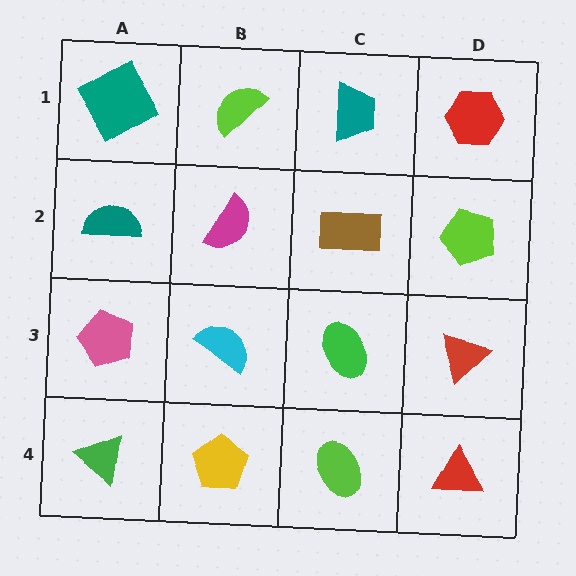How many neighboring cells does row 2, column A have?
3.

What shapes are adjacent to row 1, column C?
A brown rectangle (row 2, column C), a lime semicircle (row 1, column B), a red hexagon (row 1, column D).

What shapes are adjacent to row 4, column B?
A cyan semicircle (row 3, column B), a green triangle (row 4, column A), a lime ellipse (row 4, column C).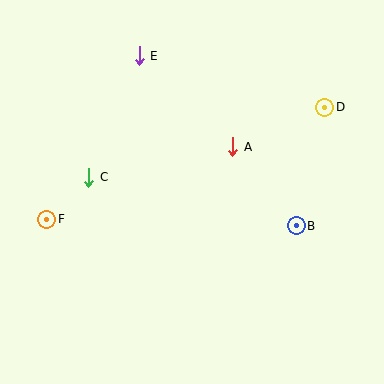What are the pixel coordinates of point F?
Point F is at (47, 219).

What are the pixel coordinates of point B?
Point B is at (296, 226).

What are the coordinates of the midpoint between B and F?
The midpoint between B and F is at (171, 223).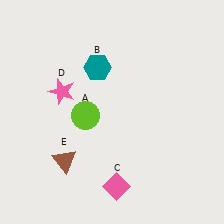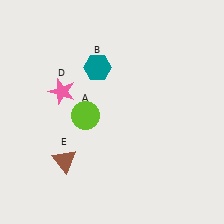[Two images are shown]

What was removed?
The pink diamond (C) was removed in Image 2.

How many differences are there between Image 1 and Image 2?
There is 1 difference between the two images.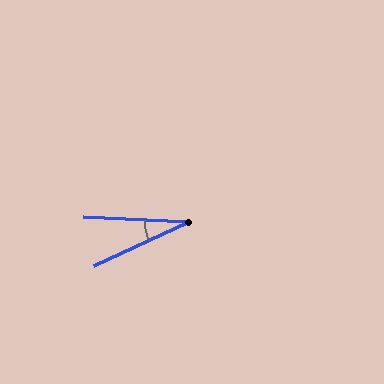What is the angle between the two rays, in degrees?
Approximately 28 degrees.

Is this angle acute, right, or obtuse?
It is acute.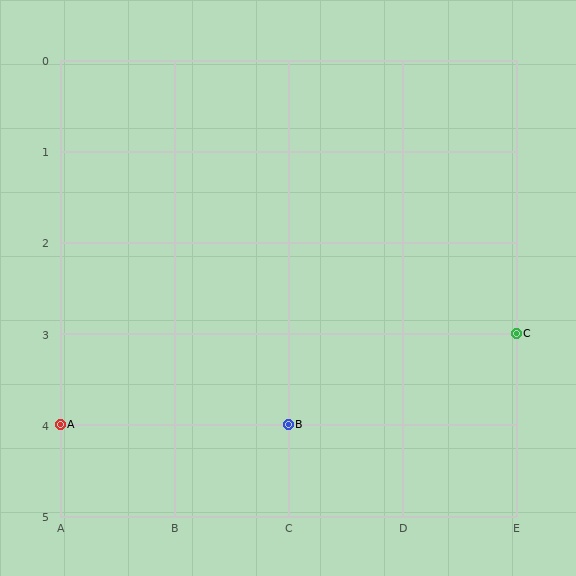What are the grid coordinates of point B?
Point B is at grid coordinates (C, 4).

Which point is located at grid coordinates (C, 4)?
Point B is at (C, 4).